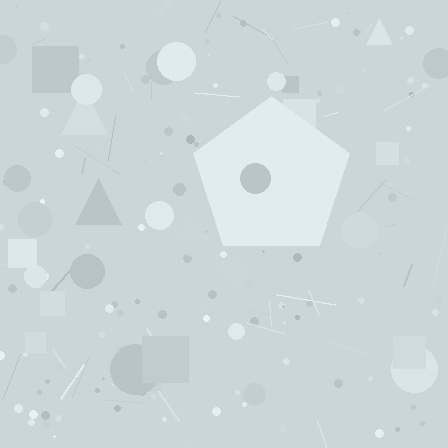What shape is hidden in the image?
A pentagon is hidden in the image.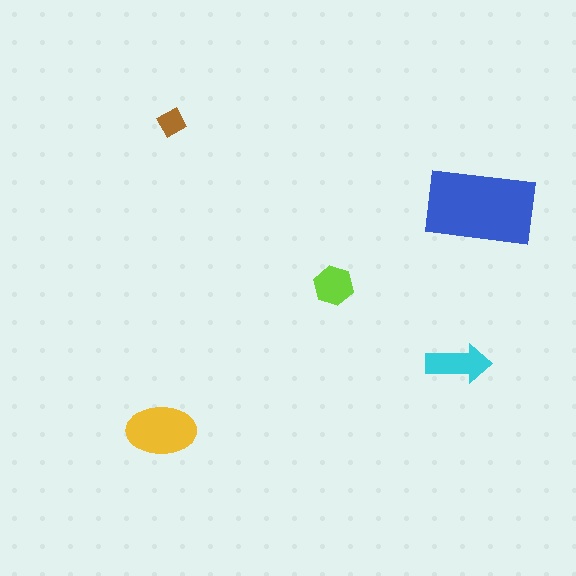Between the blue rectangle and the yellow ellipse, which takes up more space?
The blue rectangle.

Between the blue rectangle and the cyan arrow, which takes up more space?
The blue rectangle.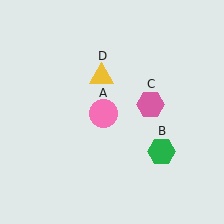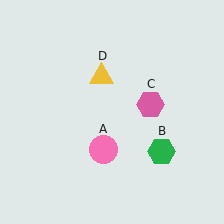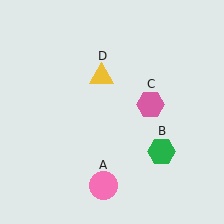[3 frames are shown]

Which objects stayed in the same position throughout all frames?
Green hexagon (object B) and pink hexagon (object C) and yellow triangle (object D) remained stationary.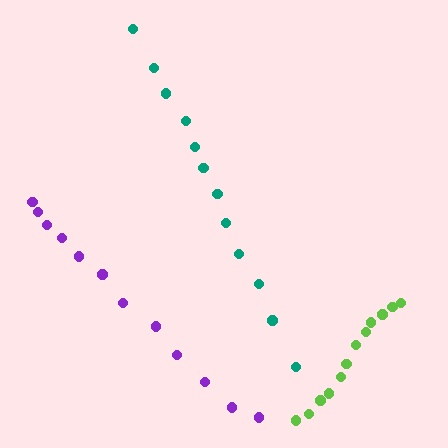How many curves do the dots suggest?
There are 3 distinct paths.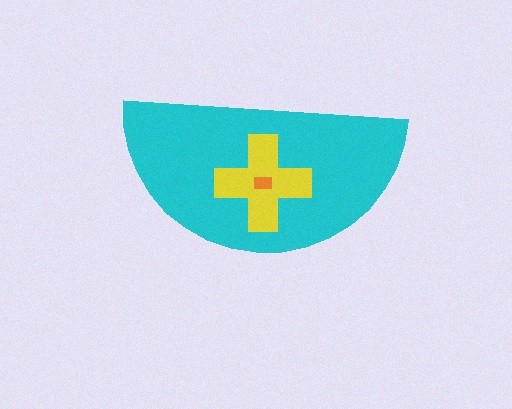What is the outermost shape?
The cyan semicircle.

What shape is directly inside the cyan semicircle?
The yellow cross.